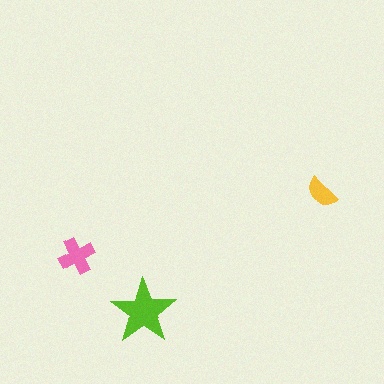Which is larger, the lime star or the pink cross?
The lime star.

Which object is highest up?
The yellow semicircle is topmost.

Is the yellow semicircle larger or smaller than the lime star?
Smaller.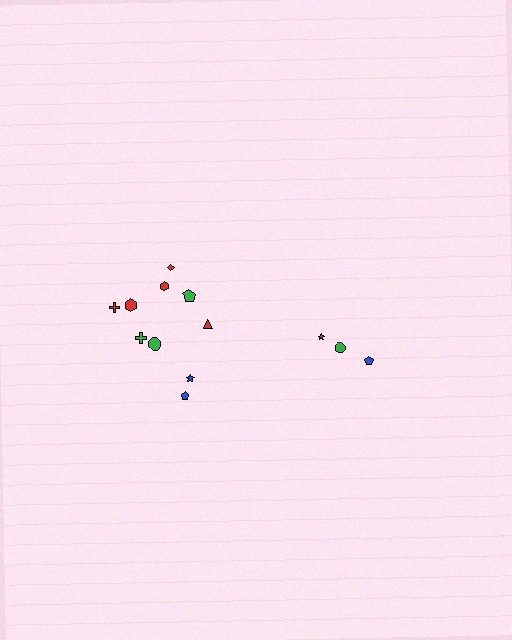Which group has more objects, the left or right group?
The left group.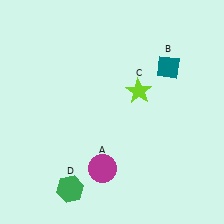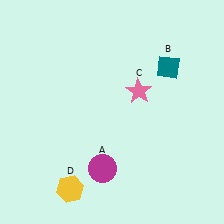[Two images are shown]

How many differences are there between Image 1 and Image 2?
There are 2 differences between the two images.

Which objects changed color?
C changed from lime to pink. D changed from green to yellow.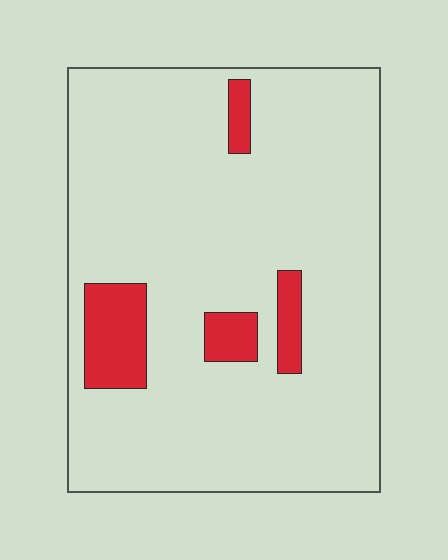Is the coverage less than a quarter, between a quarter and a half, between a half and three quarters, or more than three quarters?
Less than a quarter.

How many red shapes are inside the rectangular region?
4.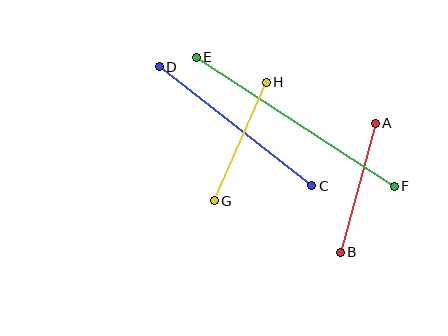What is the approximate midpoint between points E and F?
The midpoint is at approximately (295, 122) pixels.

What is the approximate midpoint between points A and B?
The midpoint is at approximately (358, 188) pixels.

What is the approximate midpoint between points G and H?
The midpoint is at approximately (240, 142) pixels.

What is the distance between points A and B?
The distance is approximately 134 pixels.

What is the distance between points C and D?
The distance is approximately 193 pixels.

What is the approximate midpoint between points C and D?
The midpoint is at approximately (236, 126) pixels.